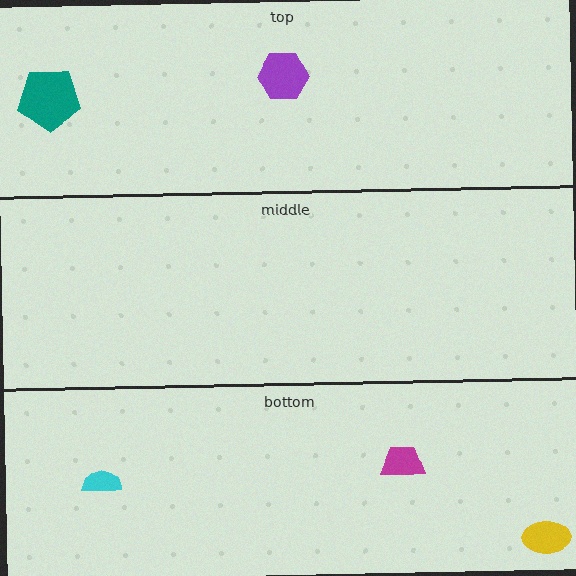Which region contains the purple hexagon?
The top region.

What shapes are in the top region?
The teal pentagon, the purple hexagon.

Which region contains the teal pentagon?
The top region.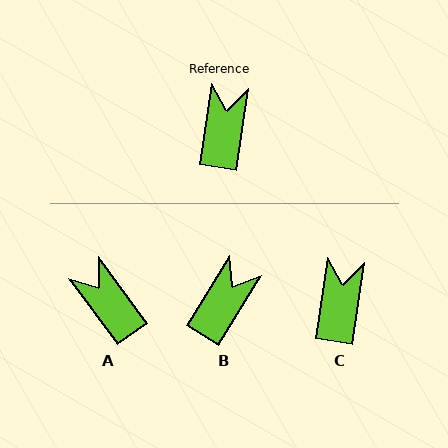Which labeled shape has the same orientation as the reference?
C.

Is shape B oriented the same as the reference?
No, it is off by about 23 degrees.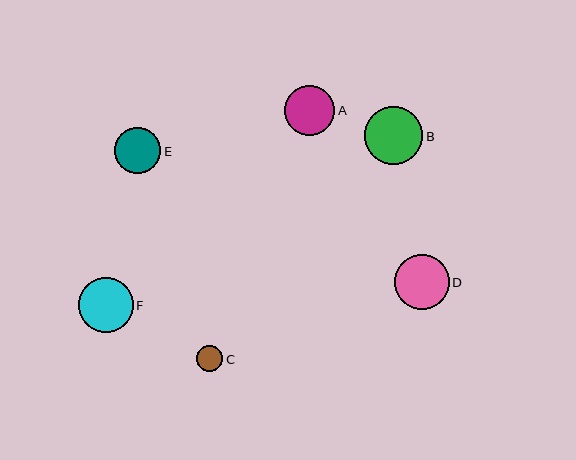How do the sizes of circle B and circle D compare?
Circle B and circle D are approximately the same size.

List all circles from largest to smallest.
From largest to smallest: B, D, F, A, E, C.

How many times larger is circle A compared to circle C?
Circle A is approximately 1.9 times the size of circle C.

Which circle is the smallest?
Circle C is the smallest with a size of approximately 26 pixels.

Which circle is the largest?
Circle B is the largest with a size of approximately 58 pixels.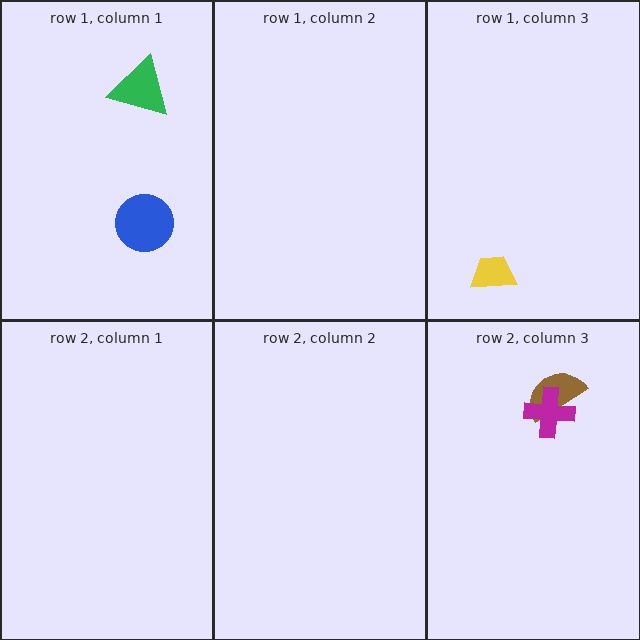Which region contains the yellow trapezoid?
The row 1, column 3 region.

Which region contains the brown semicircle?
The row 2, column 3 region.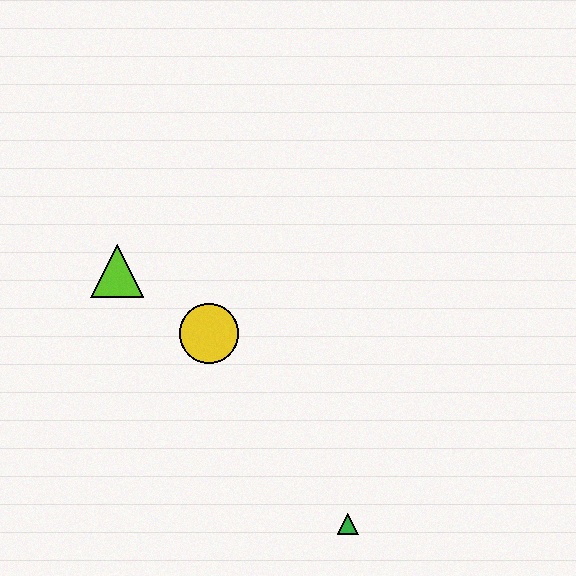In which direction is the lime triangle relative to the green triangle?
The lime triangle is above the green triangle.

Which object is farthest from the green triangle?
The lime triangle is farthest from the green triangle.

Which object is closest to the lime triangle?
The yellow circle is closest to the lime triangle.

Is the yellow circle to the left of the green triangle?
Yes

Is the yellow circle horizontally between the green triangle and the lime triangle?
Yes